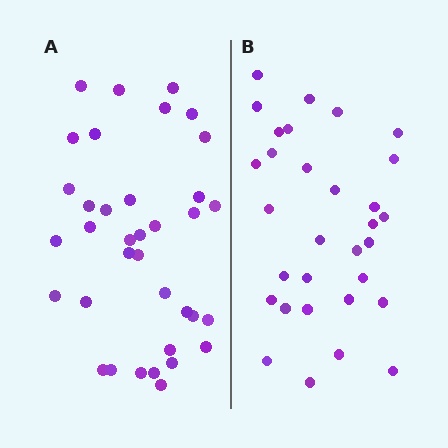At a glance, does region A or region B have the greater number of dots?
Region A (the left region) has more dots.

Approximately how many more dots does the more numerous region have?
Region A has about 5 more dots than region B.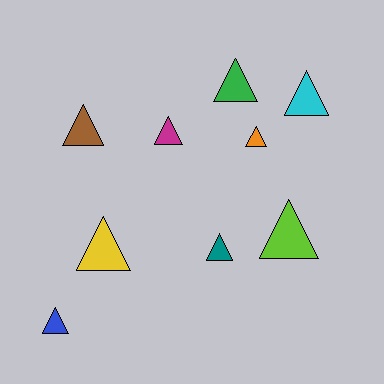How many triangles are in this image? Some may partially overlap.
There are 9 triangles.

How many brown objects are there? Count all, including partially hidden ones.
There is 1 brown object.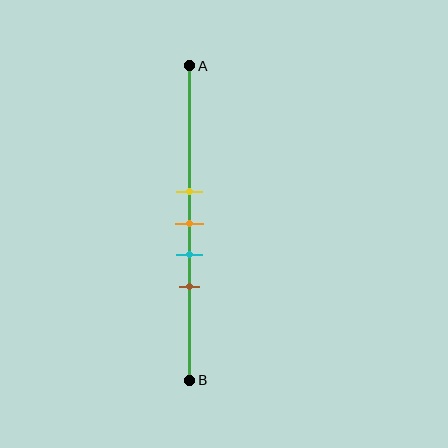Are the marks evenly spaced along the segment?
Yes, the marks are approximately evenly spaced.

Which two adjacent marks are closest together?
The yellow and orange marks are the closest adjacent pair.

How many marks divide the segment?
There are 4 marks dividing the segment.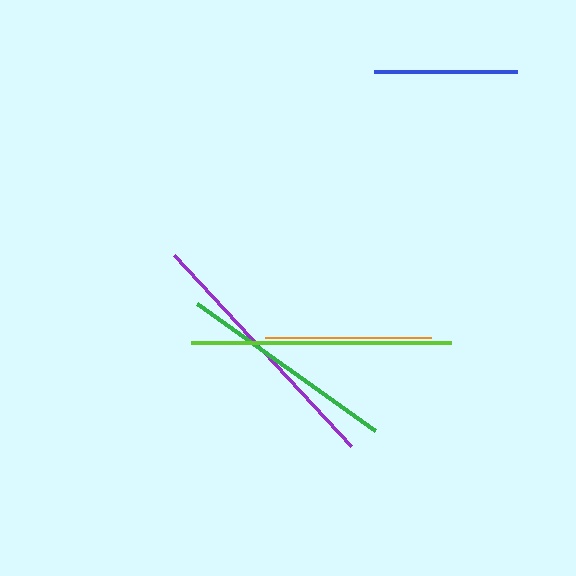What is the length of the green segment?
The green segment is approximately 218 pixels long.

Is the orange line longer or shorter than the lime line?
The lime line is longer than the orange line.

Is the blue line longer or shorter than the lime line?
The lime line is longer than the blue line.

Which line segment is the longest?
The purple line is the longest at approximately 261 pixels.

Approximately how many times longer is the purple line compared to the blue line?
The purple line is approximately 1.8 times the length of the blue line.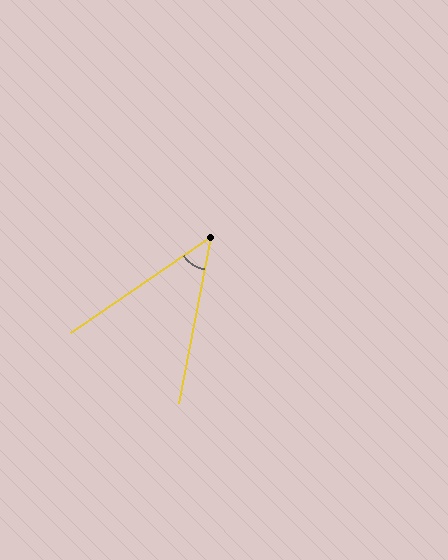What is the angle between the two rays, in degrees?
Approximately 44 degrees.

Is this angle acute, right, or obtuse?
It is acute.